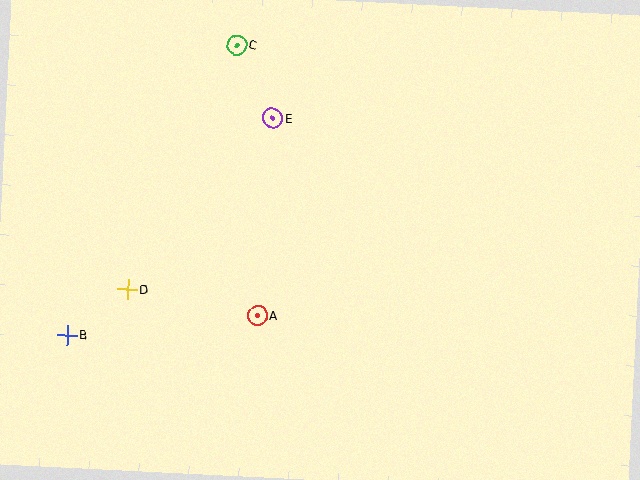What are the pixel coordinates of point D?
Point D is at (128, 290).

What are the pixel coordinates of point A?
Point A is at (257, 315).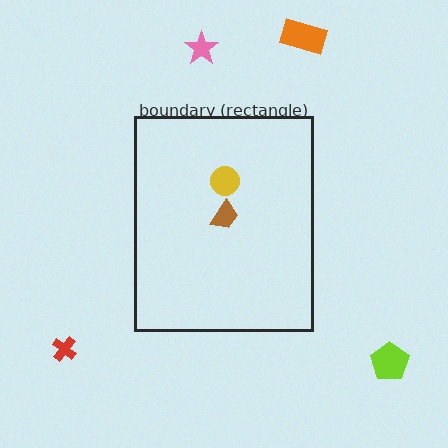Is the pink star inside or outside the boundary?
Outside.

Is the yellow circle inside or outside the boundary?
Inside.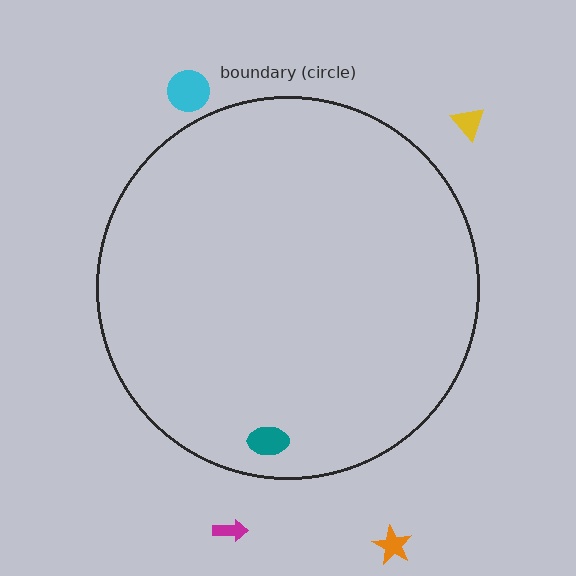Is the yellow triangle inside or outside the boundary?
Outside.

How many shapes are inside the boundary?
1 inside, 4 outside.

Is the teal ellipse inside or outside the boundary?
Inside.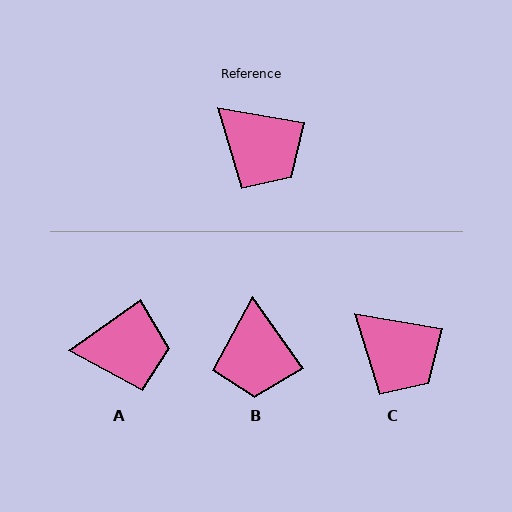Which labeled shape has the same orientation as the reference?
C.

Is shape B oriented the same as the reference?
No, it is off by about 45 degrees.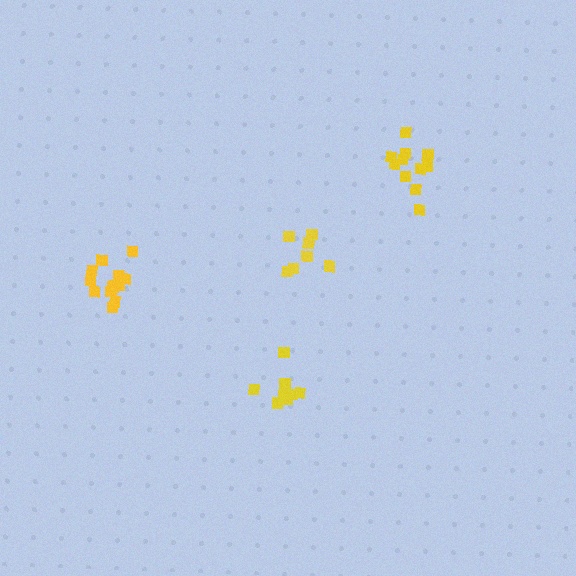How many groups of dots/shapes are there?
There are 4 groups.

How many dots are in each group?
Group 1: 7 dots, Group 2: 13 dots, Group 3: 11 dots, Group 4: 8 dots (39 total).